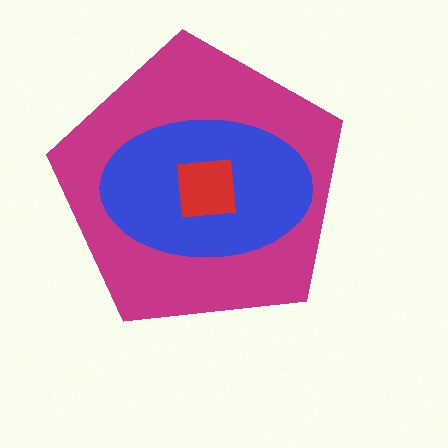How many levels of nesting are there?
3.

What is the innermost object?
The red square.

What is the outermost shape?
The magenta pentagon.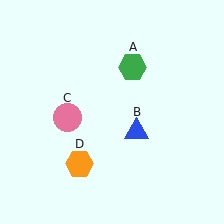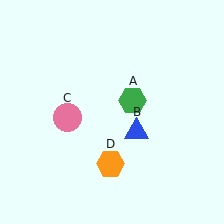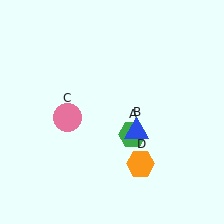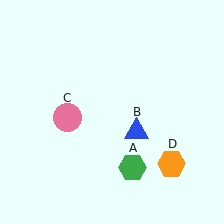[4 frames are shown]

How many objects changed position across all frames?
2 objects changed position: green hexagon (object A), orange hexagon (object D).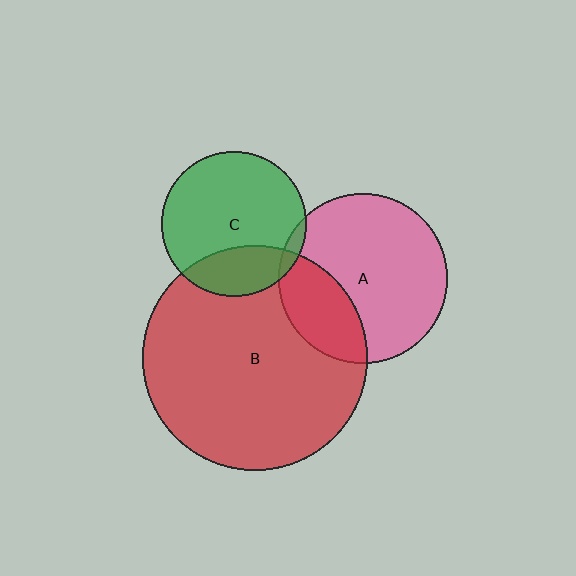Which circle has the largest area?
Circle B (red).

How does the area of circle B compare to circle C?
Approximately 2.4 times.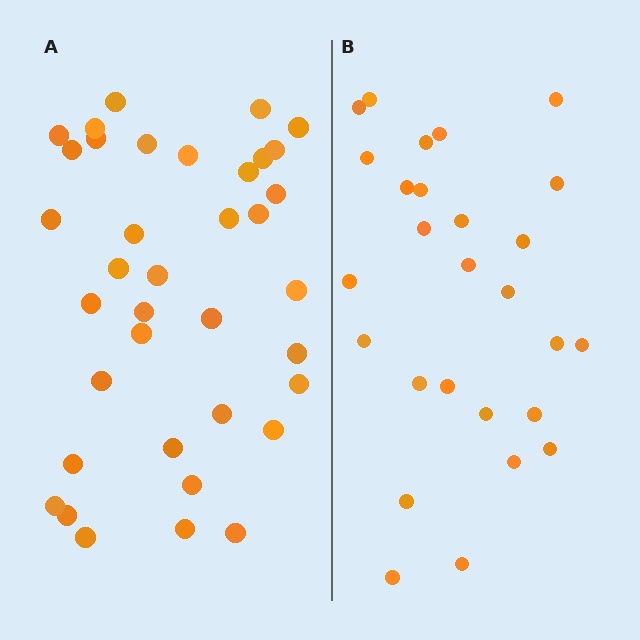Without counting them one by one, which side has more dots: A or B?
Region A (the left region) has more dots.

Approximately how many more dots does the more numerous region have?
Region A has roughly 10 or so more dots than region B.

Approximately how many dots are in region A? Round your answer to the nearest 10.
About 40 dots. (The exact count is 37, which rounds to 40.)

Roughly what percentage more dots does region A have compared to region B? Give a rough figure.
About 35% more.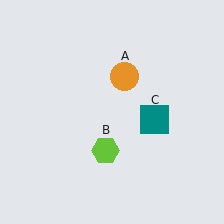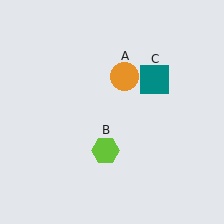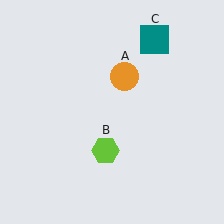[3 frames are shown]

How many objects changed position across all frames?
1 object changed position: teal square (object C).